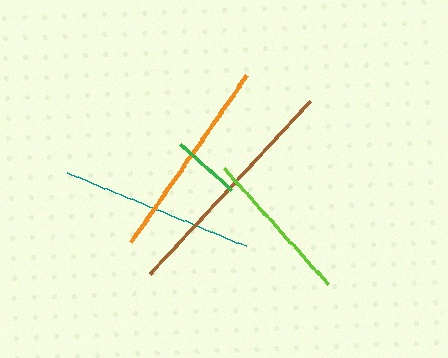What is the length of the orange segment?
The orange segment is approximately 203 pixels long.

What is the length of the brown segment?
The brown segment is approximately 236 pixels long.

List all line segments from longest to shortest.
From longest to shortest: brown, orange, teal, lime, green.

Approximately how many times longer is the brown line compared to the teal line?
The brown line is approximately 1.2 times the length of the teal line.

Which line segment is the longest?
The brown line is the longest at approximately 236 pixels.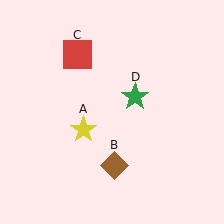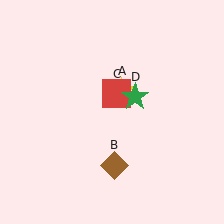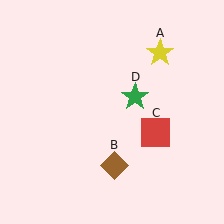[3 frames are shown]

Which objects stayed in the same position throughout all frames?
Brown diamond (object B) and green star (object D) remained stationary.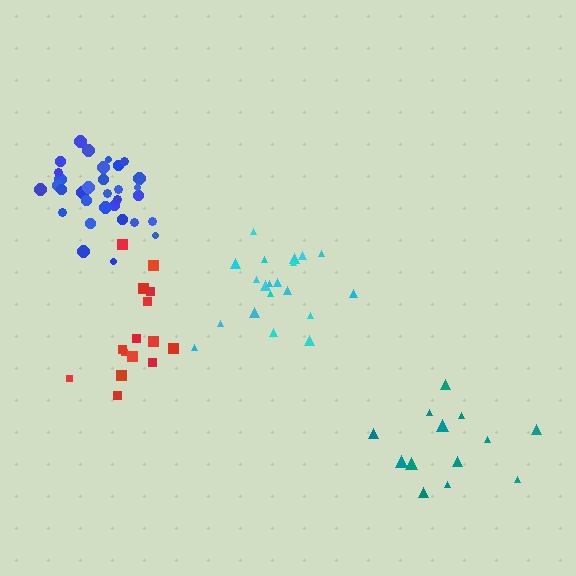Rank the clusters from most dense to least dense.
blue, cyan, red, teal.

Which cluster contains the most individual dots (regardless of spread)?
Blue (33).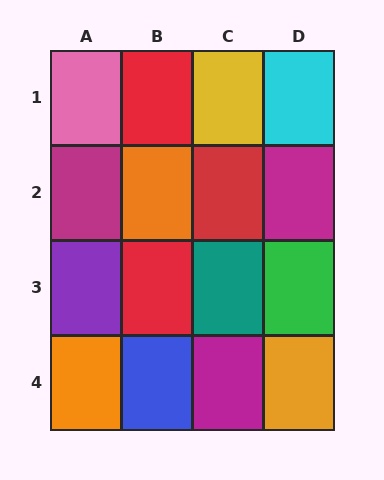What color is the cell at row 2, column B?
Orange.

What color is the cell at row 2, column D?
Magenta.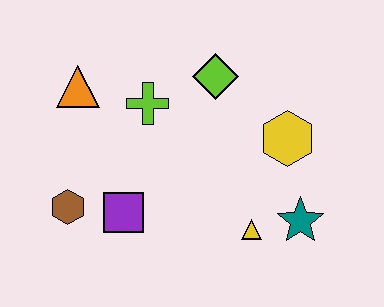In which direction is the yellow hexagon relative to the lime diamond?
The yellow hexagon is to the right of the lime diamond.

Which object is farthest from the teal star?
The orange triangle is farthest from the teal star.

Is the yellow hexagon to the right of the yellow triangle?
Yes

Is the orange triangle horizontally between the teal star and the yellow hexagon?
No